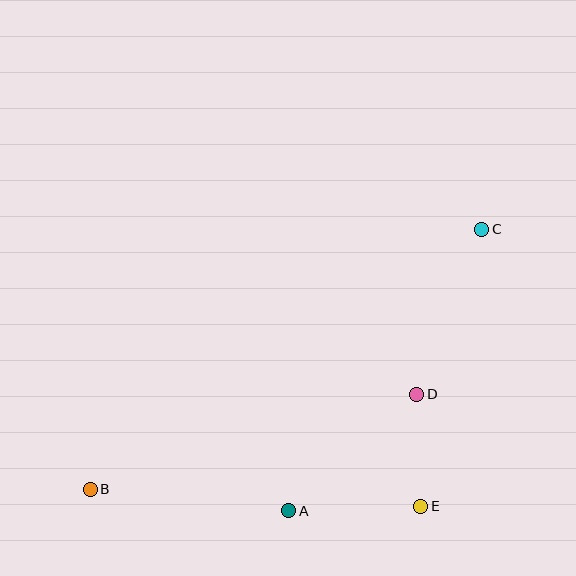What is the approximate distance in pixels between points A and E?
The distance between A and E is approximately 132 pixels.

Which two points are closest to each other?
Points D and E are closest to each other.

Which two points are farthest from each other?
Points B and C are farthest from each other.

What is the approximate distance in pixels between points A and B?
The distance between A and B is approximately 200 pixels.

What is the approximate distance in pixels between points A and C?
The distance between A and C is approximately 341 pixels.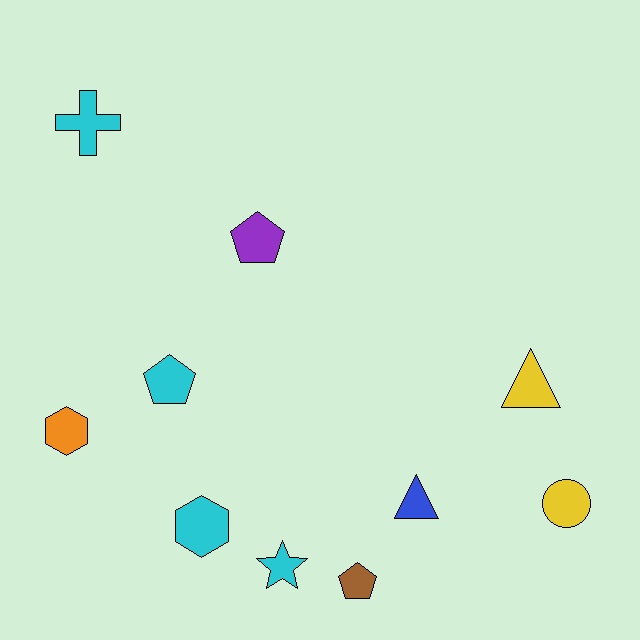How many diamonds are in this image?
There are no diamonds.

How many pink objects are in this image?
There are no pink objects.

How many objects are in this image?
There are 10 objects.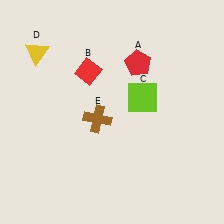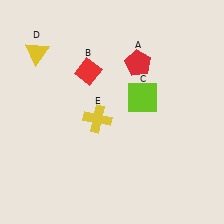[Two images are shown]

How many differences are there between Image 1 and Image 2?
There is 1 difference between the two images.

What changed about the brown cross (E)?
In Image 1, E is brown. In Image 2, it changed to yellow.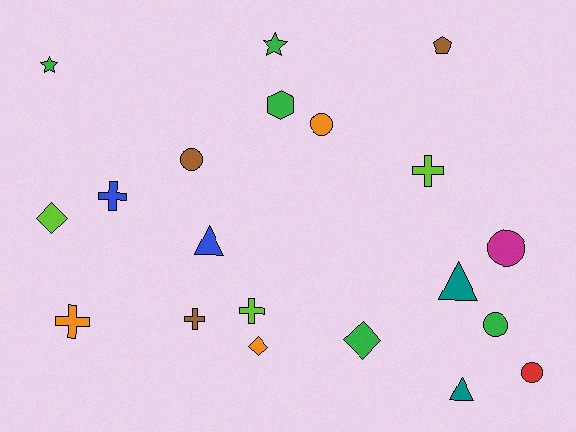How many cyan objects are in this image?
There are no cyan objects.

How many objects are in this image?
There are 20 objects.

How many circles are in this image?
There are 5 circles.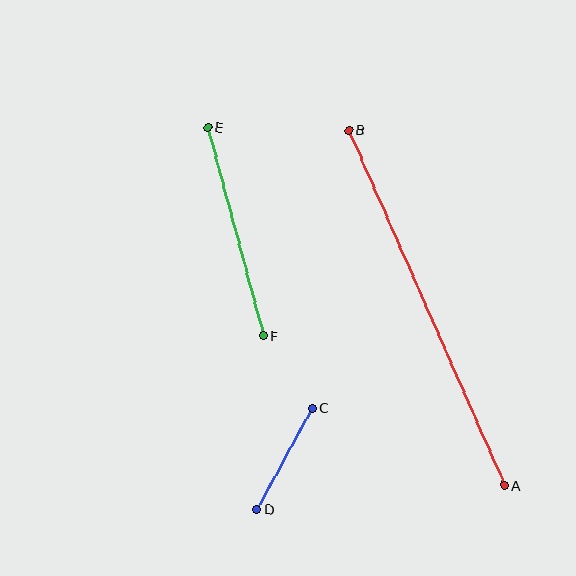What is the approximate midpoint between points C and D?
The midpoint is at approximately (285, 459) pixels.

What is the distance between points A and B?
The distance is approximately 388 pixels.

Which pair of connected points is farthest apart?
Points A and B are farthest apart.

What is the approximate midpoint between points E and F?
The midpoint is at approximately (236, 232) pixels.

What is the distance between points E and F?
The distance is approximately 216 pixels.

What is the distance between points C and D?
The distance is approximately 115 pixels.